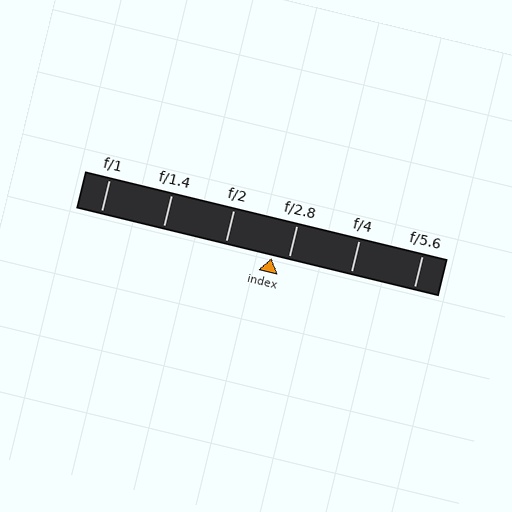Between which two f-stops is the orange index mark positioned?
The index mark is between f/2 and f/2.8.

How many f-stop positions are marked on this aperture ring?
There are 6 f-stop positions marked.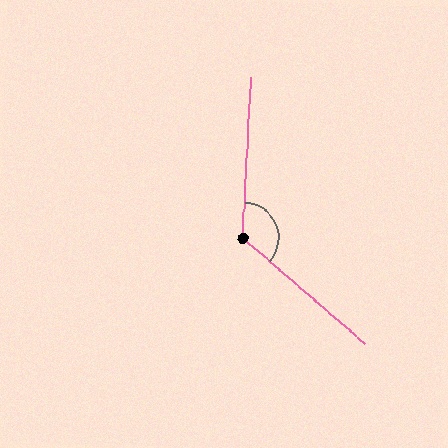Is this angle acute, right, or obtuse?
It is obtuse.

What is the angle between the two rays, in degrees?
Approximately 129 degrees.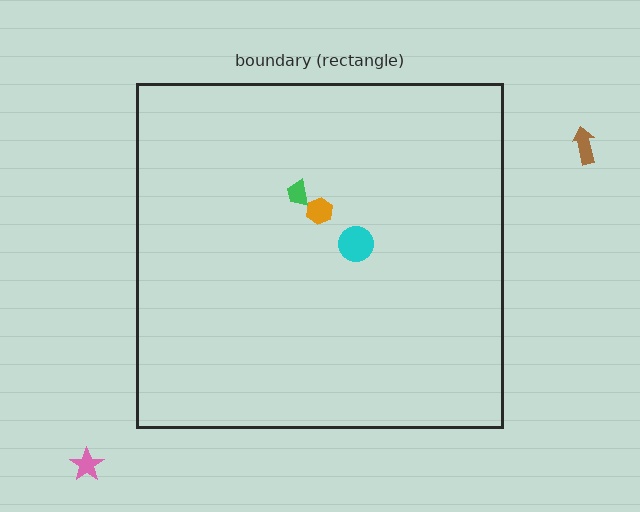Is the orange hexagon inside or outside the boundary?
Inside.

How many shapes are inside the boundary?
3 inside, 2 outside.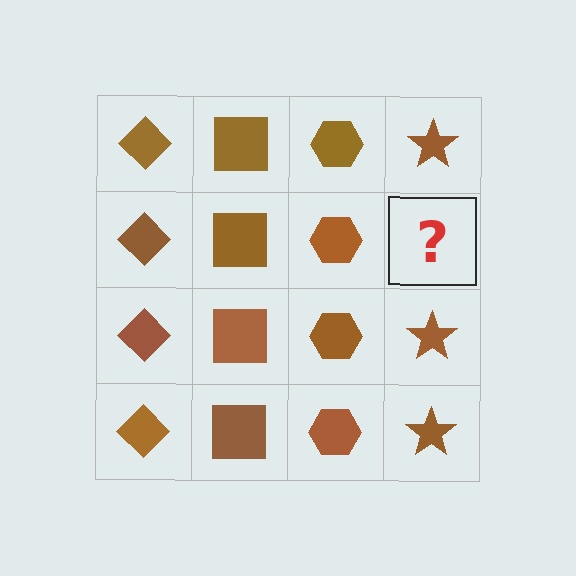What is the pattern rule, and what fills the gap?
The rule is that each column has a consistent shape. The gap should be filled with a brown star.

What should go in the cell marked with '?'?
The missing cell should contain a brown star.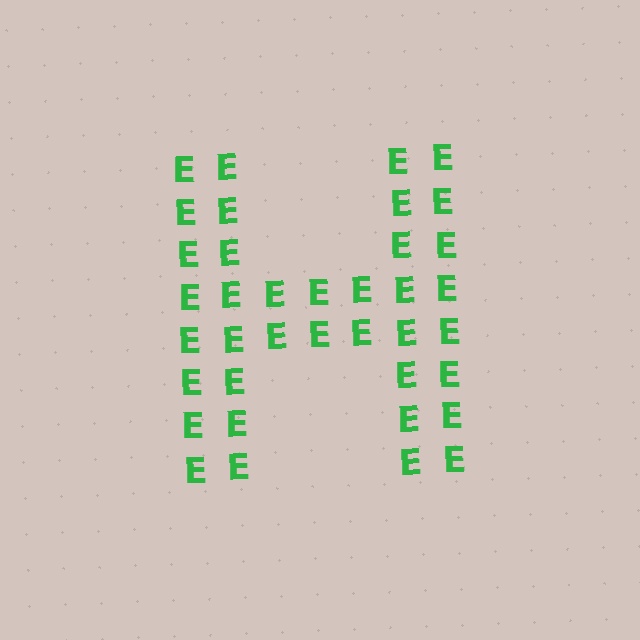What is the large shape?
The large shape is the letter H.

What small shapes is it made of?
It is made of small letter E's.